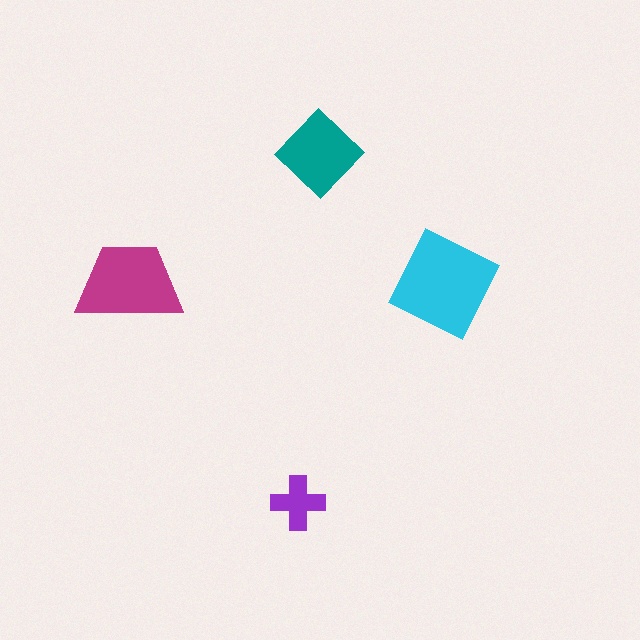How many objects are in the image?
There are 4 objects in the image.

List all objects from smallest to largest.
The purple cross, the teal diamond, the magenta trapezoid, the cyan diamond.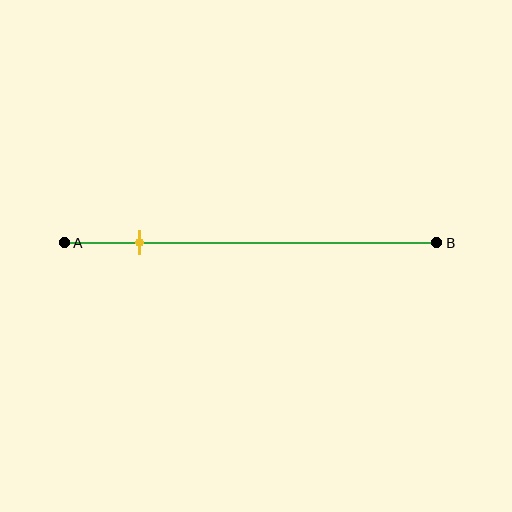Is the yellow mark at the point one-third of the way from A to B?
No, the mark is at about 20% from A, not at the 33% one-third point.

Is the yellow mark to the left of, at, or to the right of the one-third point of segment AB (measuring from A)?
The yellow mark is to the left of the one-third point of segment AB.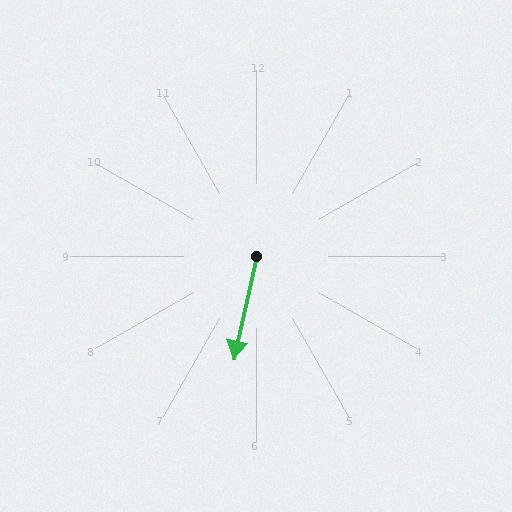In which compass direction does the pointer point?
South.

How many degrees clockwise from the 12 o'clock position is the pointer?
Approximately 192 degrees.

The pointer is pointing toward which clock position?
Roughly 6 o'clock.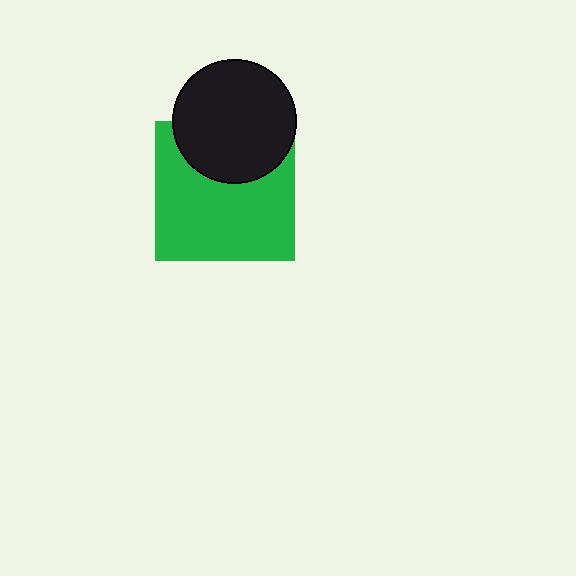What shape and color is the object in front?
The object in front is a black circle.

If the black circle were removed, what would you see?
You would see the complete green square.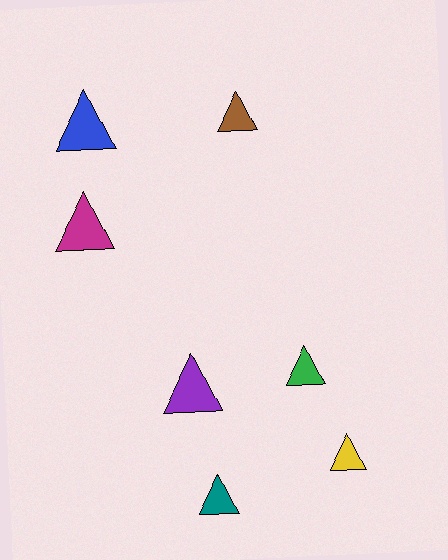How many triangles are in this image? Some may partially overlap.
There are 7 triangles.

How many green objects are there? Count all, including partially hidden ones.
There is 1 green object.